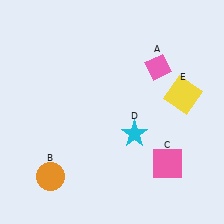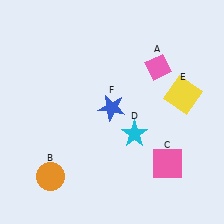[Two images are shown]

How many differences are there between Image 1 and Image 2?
There is 1 difference between the two images.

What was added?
A blue star (F) was added in Image 2.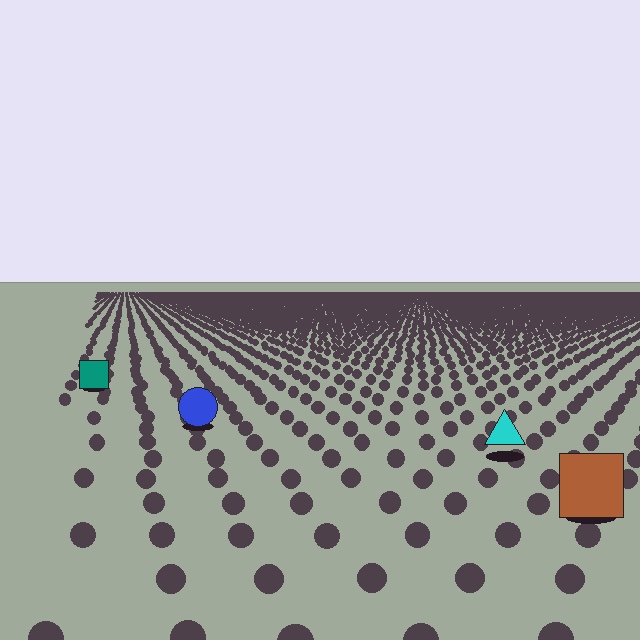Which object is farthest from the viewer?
The teal square is farthest from the viewer. It appears smaller and the ground texture around it is denser.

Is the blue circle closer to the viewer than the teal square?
Yes. The blue circle is closer — you can tell from the texture gradient: the ground texture is coarser near it.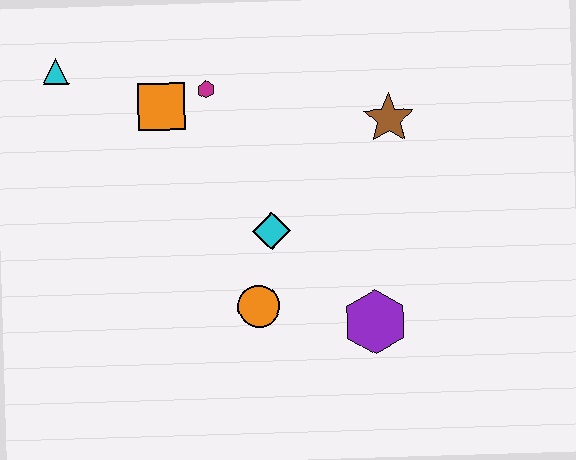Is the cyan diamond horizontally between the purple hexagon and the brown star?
No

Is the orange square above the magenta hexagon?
No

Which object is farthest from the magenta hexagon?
The purple hexagon is farthest from the magenta hexagon.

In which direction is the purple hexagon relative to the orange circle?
The purple hexagon is to the right of the orange circle.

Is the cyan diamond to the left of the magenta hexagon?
No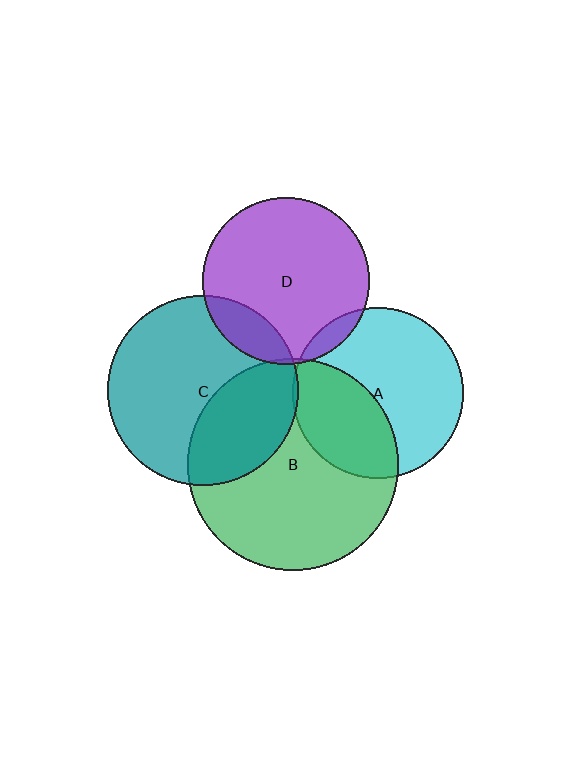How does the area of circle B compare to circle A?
Approximately 1.5 times.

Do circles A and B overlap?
Yes.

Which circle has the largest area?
Circle B (green).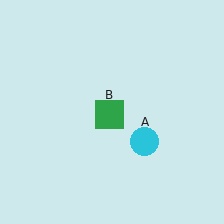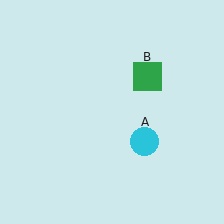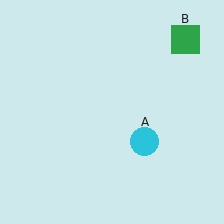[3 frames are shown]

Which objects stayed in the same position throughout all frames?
Cyan circle (object A) remained stationary.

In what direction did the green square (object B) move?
The green square (object B) moved up and to the right.